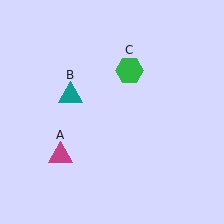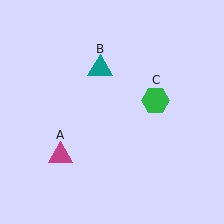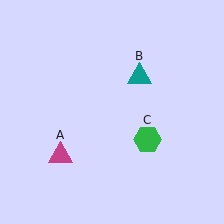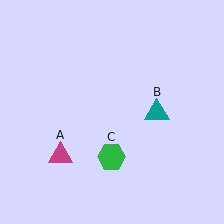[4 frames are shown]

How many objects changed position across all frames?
2 objects changed position: teal triangle (object B), green hexagon (object C).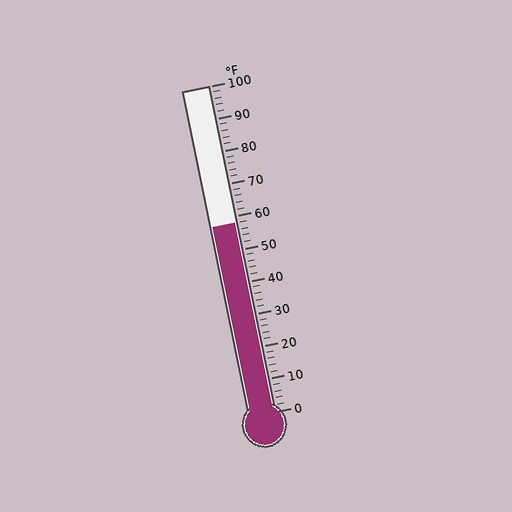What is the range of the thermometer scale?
The thermometer scale ranges from 0°F to 100°F.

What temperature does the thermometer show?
The thermometer shows approximately 58°F.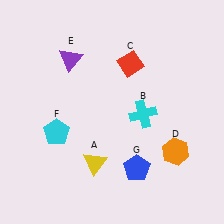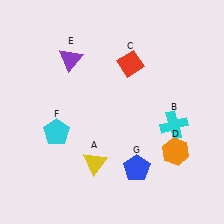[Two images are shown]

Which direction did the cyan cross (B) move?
The cyan cross (B) moved right.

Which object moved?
The cyan cross (B) moved right.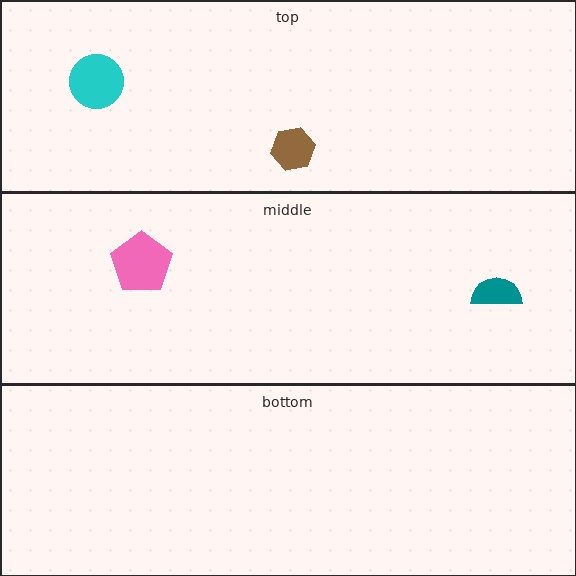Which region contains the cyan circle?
The top region.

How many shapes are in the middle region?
2.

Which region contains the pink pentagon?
The middle region.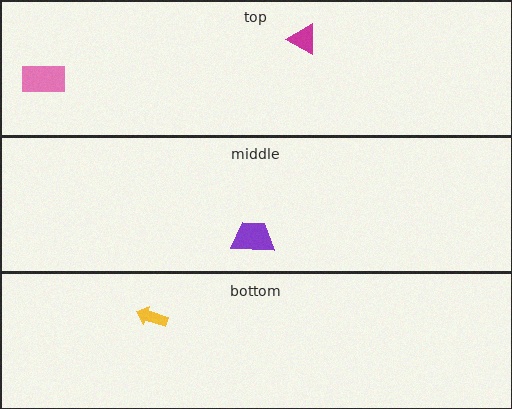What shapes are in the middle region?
The purple trapezoid.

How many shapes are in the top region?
2.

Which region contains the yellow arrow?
The bottom region.